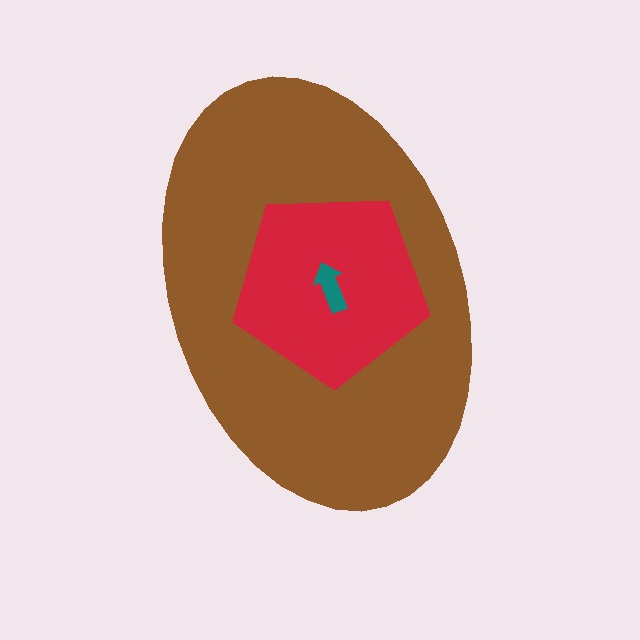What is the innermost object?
The teal arrow.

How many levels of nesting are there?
3.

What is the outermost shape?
The brown ellipse.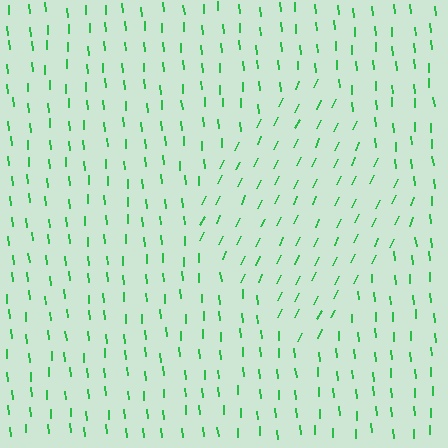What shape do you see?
I see a diamond.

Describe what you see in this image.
The image is filled with small green line segments. A diamond region in the image has lines oriented differently from the surrounding lines, creating a visible texture boundary.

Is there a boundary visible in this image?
Yes, there is a texture boundary formed by a change in line orientation.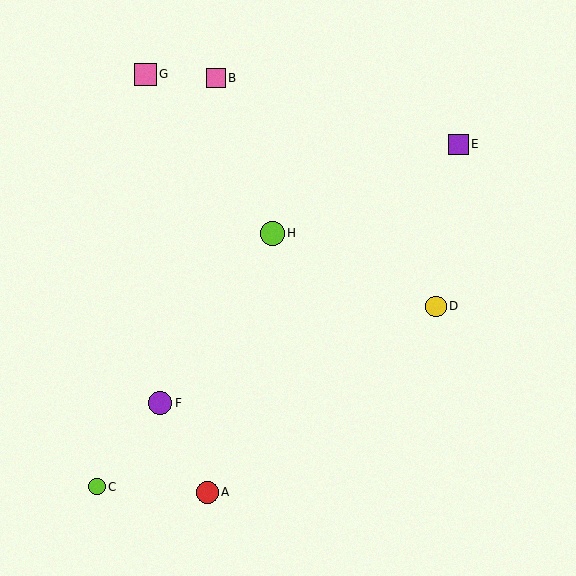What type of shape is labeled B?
Shape B is a pink square.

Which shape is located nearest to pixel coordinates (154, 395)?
The purple circle (labeled F) at (160, 403) is nearest to that location.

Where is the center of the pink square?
The center of the pink square is at (216, 78).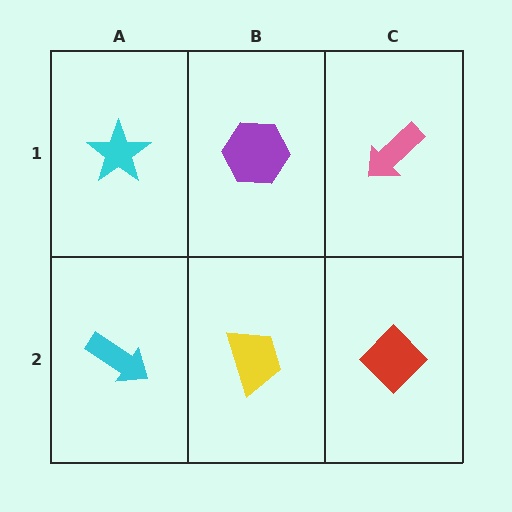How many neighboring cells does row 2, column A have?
2.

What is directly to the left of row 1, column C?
A purple hexagon.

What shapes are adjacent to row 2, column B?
A purple hexagon (row 1, column B), a cyan arrow (row 2, column A), a red diamond (row 2, column C).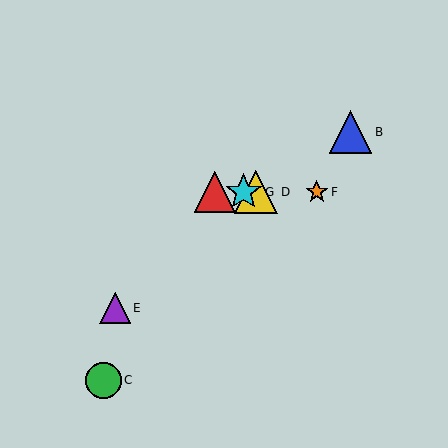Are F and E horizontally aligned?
No, F is at y≈192 and E is at y≈308.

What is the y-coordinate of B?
Object B is at y≈132.